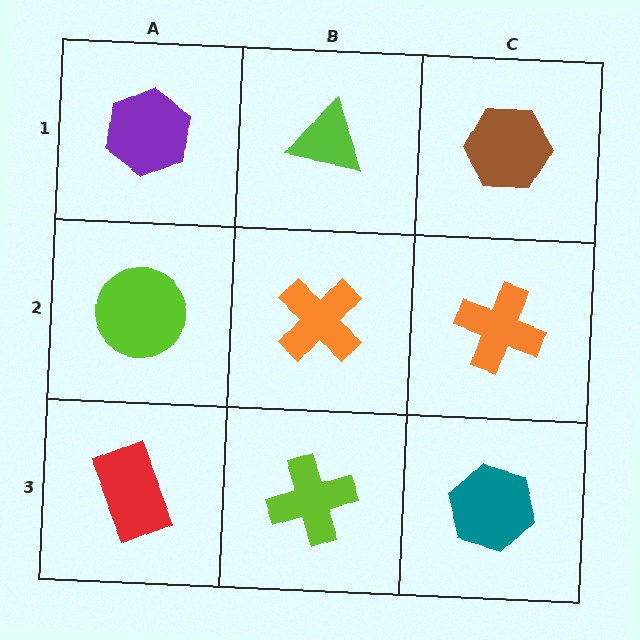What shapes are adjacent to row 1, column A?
A lime circle (row 2, column A), a lime triangle (row 1, column B).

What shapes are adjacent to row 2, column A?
A purple hexagon (row 1, column A), a red rectangle (row 3, column A), an orange cross (row 2, column B).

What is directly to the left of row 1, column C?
A lime triangle.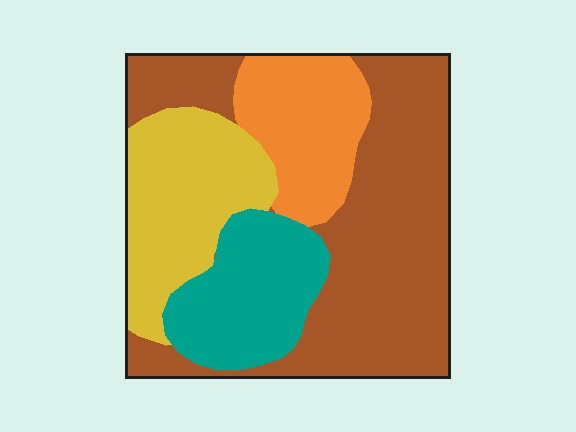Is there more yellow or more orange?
Yellow.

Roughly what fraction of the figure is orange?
Orange covers about 15% of the figure.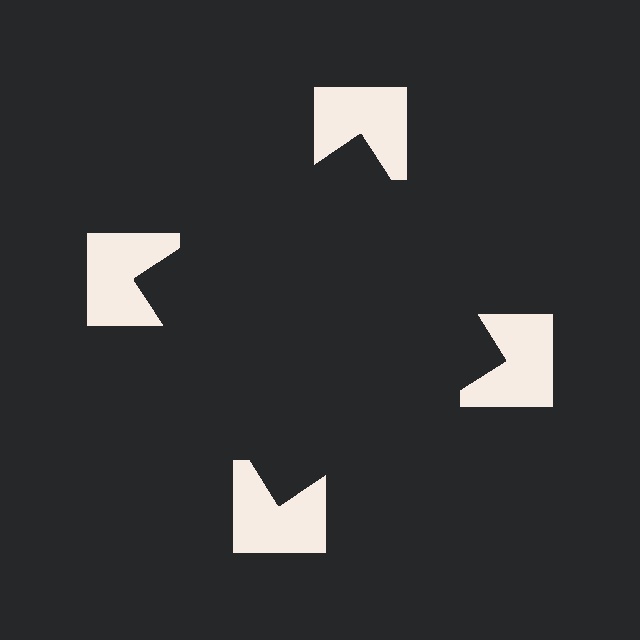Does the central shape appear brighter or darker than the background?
It typically appears slightly darker than the background, even though no actual brightness change is drawn.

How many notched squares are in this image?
There are 4 — one at each vertex of the illusory square.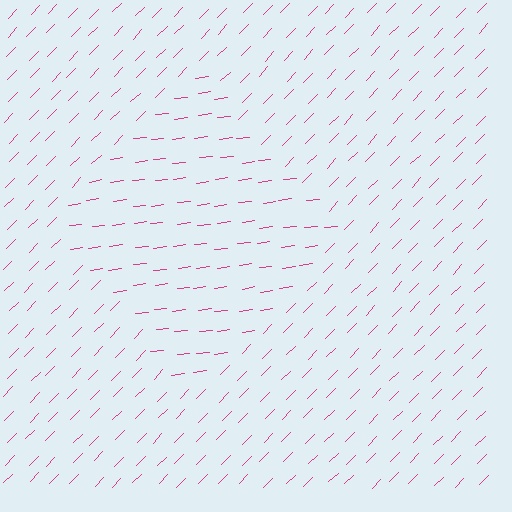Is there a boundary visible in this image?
Yes, there is a texture boundary formed by a change in line orientation.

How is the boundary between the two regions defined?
The boundary is defined purely by a change in line orientation (approximately 38 degrees difference). All lines are the same color and thickness.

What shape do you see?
I see a diamond.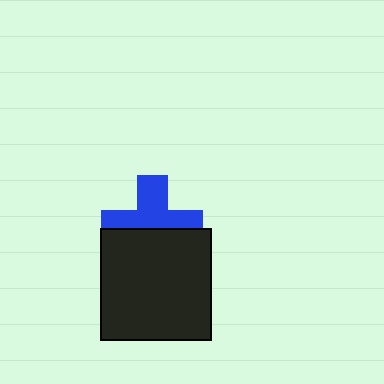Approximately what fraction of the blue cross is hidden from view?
Roughly 46% of the blue cross is hidden behind the black rectangle.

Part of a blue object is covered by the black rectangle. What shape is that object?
It is a cross.